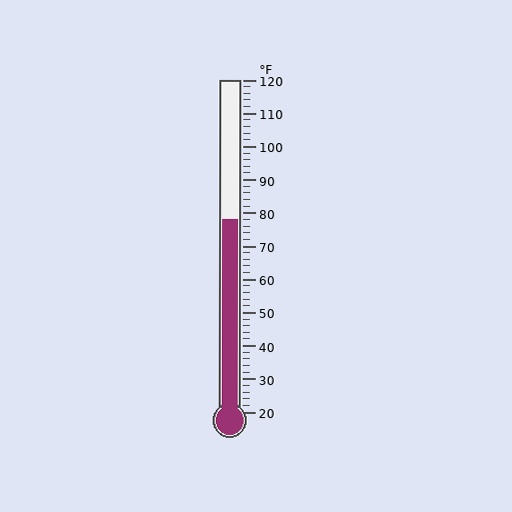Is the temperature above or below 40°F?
The temperature is above 40°F.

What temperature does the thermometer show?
The thermometer shows approximately 78°F.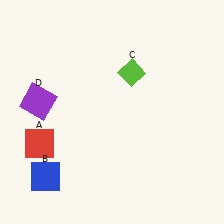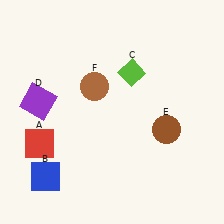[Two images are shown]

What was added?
A brown circle (E), a brown circle (F) were added in Image 2.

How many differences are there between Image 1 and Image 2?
There are 2 differences between the two images.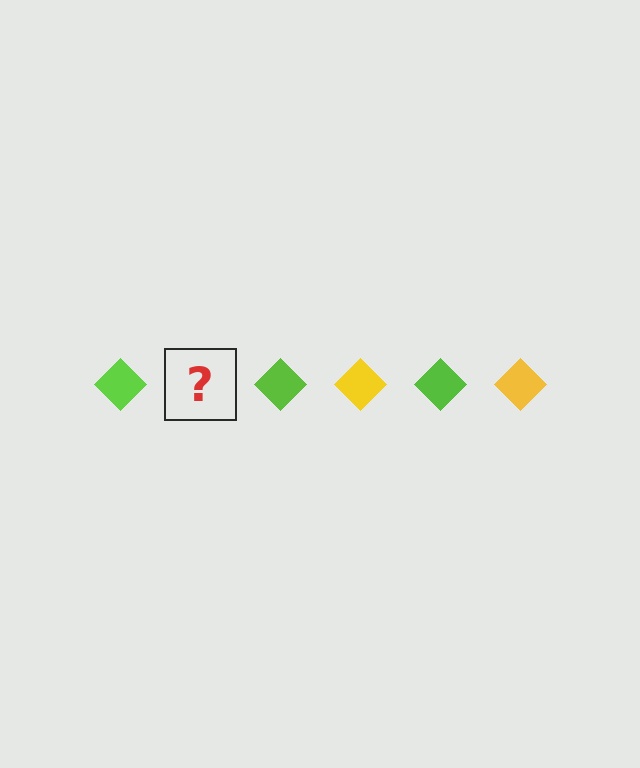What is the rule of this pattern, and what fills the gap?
The rule is that the pattern cycles through lime, yellow diamonds. The gap should be filled with a yellow diamond.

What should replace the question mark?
The question mark should be replaced with a yellow diamond.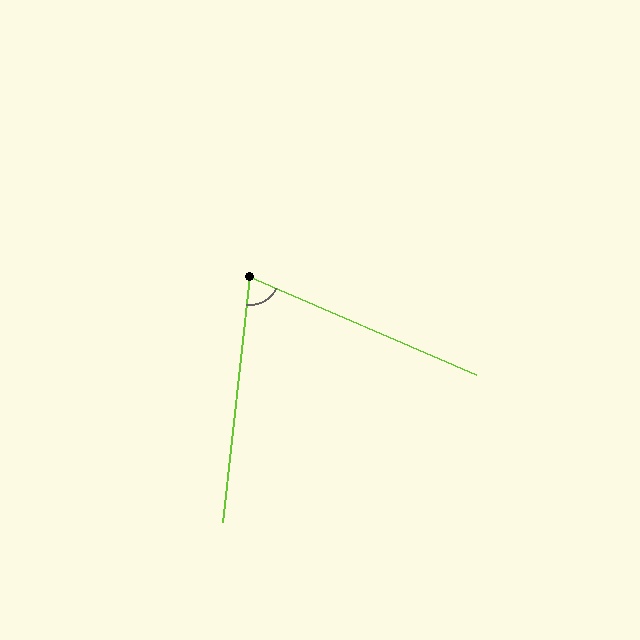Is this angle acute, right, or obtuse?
It is acute.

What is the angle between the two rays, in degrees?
Approximately 73 degrees.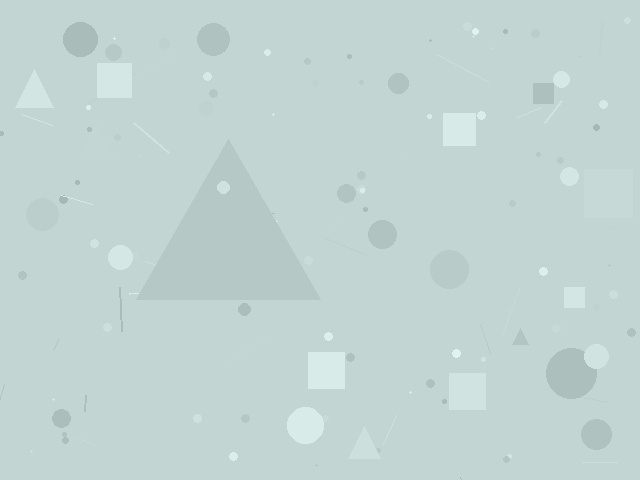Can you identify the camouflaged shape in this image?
The camouflaged shape is a triangle.